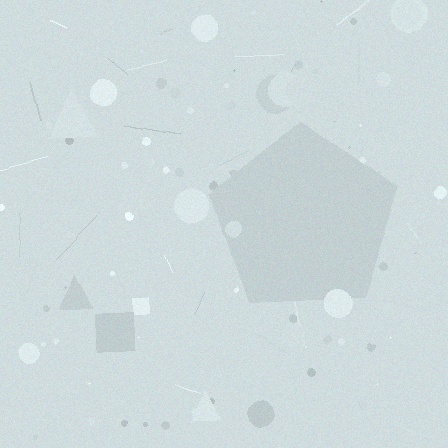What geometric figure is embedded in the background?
A pentagon is embedded in the background.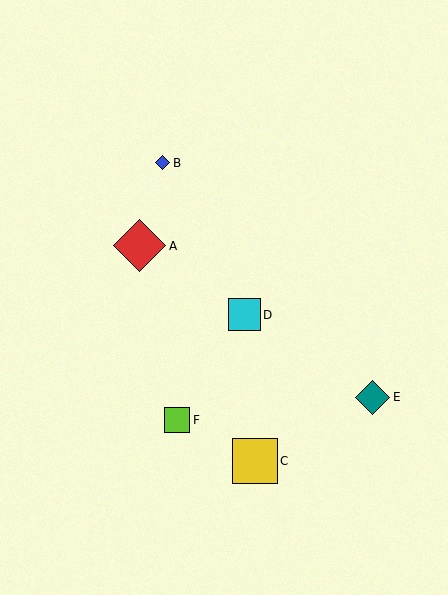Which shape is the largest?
The red diamond (labeled A) is the largest.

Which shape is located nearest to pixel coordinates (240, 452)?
The yellow square (labeled C) at (255, 461) is nearest to that location.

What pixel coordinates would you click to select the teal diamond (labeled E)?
Click at (373, 397) to select the teal diamond E.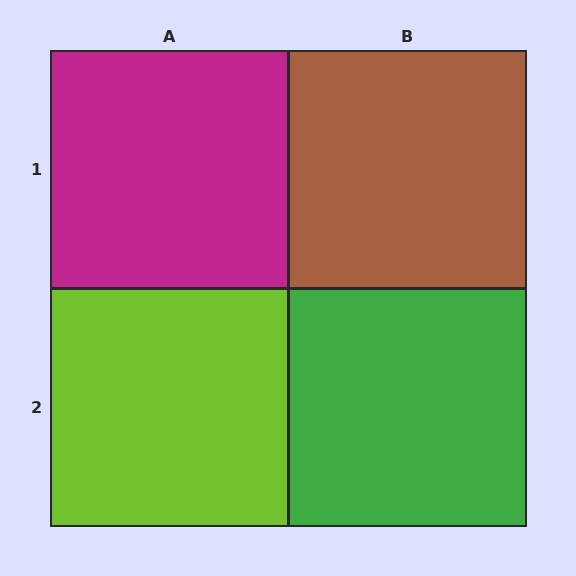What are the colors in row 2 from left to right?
Lime, green.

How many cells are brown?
1 cell is brown.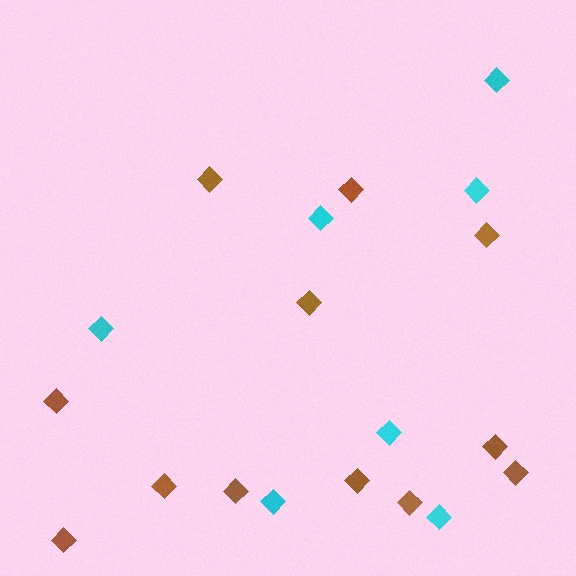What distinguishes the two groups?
There are 2 groups: one group of cyan diamonds (7) and one group of brown diamonds (12).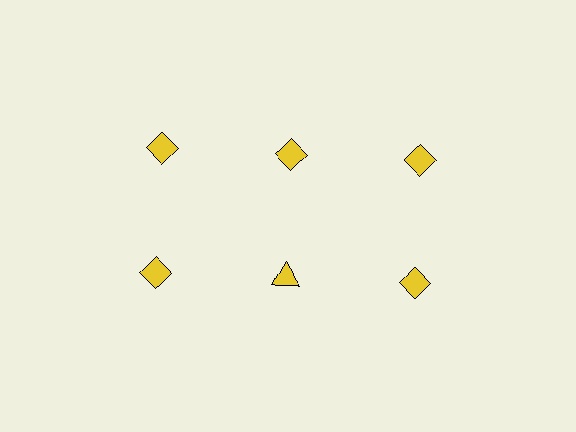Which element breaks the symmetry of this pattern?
The yellow triangle in the second row, second from left column breaks the symmetry. All other shapes are yellow diamonds.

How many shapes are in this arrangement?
There are 6 shapes arranged in a grid pattern.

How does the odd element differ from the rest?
It has a different shape: triangle instead of diamond.